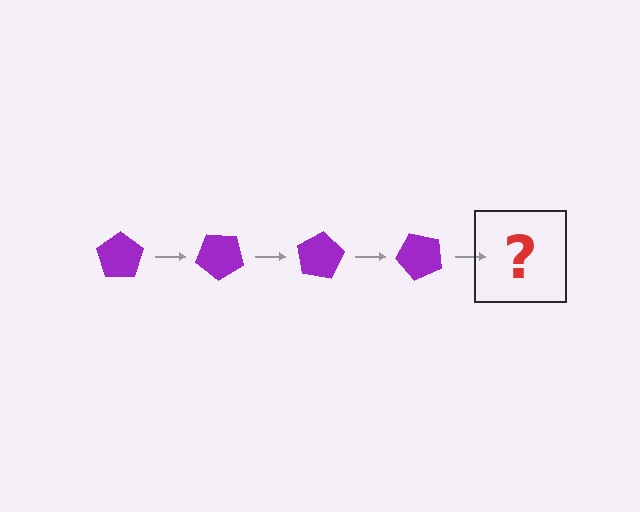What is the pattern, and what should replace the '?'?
The pattern is that the pentagon rotates 40 degrees each step. The '?' should be a purple pentagon rotated 160 degrees.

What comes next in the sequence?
The next element should be a purple pentagon rotated 160 degrees.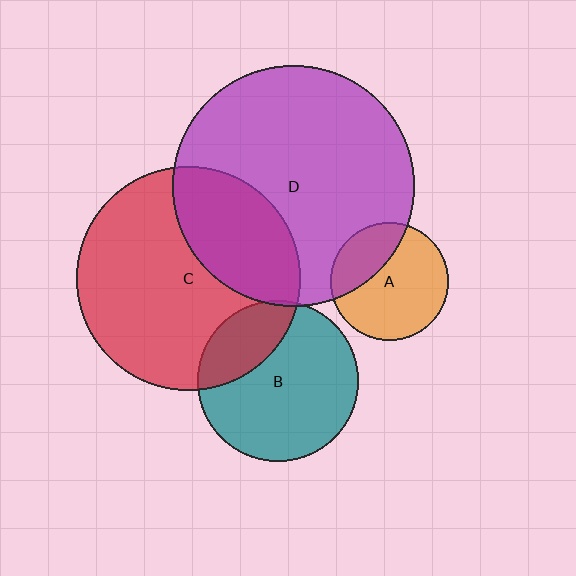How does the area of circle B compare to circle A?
Approximately 1.8 times.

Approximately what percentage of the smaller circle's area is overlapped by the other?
Approximately 5%.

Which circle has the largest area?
Circle D (purple).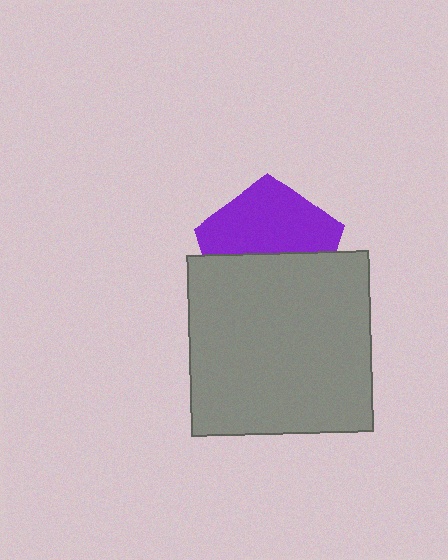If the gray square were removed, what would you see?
You would see the complete purple pentagon.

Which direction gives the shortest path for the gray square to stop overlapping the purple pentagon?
Moving down gives the shortest separation.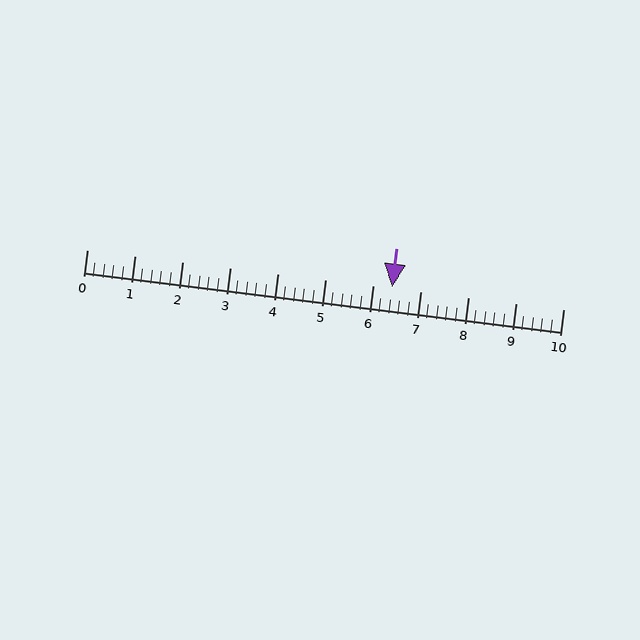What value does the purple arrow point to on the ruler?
The purple arrow points to approximately 6.4.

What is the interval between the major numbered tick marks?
The major tick marks are spaced 1 units apart.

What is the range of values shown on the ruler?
The ruler shows values from 0 to 10.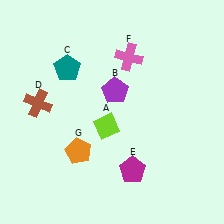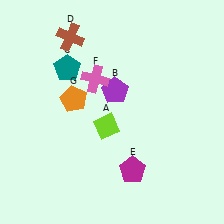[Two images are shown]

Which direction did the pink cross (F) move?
The pink cross (F) moved left.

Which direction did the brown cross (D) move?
The brown cross (D) moved up.